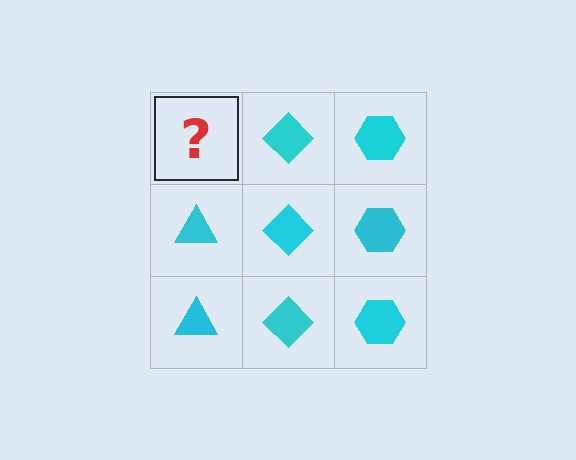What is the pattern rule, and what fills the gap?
The rule is that each column has a consistent shape. The gap should be filled with a cyan triangle.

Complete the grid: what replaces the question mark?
The question mark should be replaced with a cyan triangle.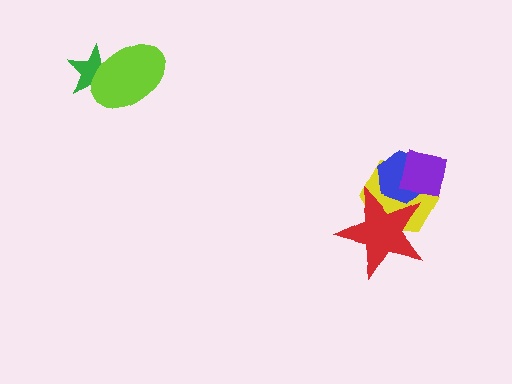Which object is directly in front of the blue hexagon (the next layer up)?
The purple square is directly in front of the blue hexagon.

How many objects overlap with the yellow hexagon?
3 objects overlap with the yellow hexagon.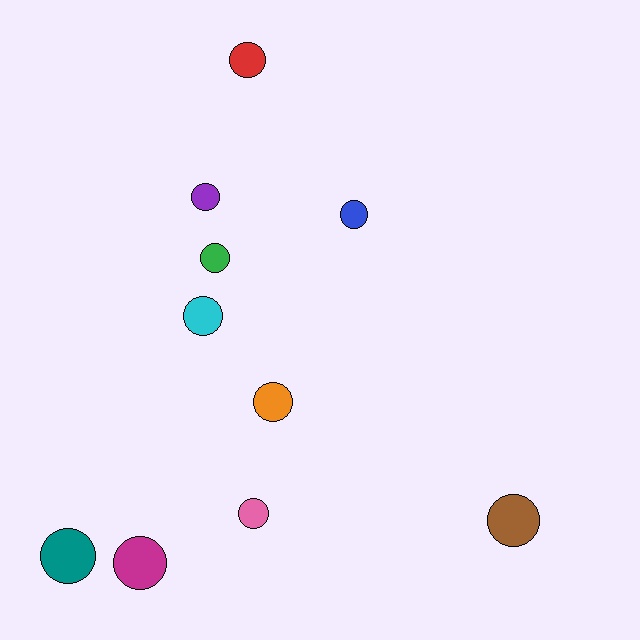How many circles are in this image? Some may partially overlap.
There are 10 circles.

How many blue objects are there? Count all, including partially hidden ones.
There is 1 blue object.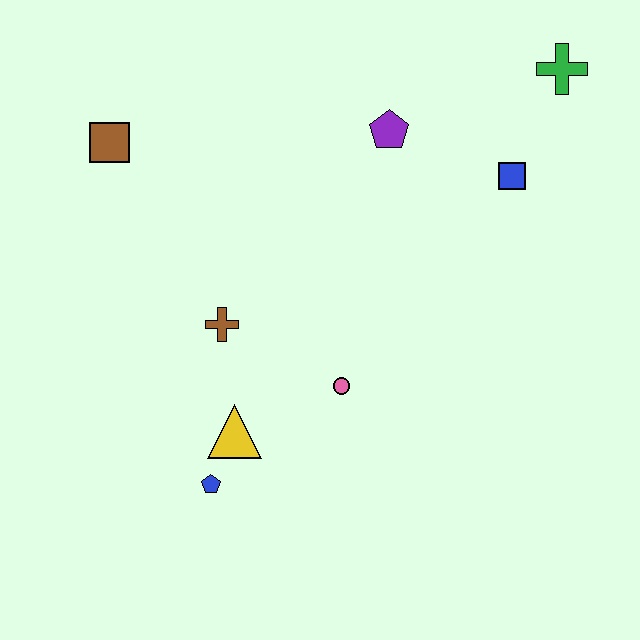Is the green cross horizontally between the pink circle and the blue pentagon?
No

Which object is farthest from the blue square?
The blue pentagon is farthest from the blue square.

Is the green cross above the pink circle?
Yes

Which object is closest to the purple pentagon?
The blue square is closest to the purple pentagon.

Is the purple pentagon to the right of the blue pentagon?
Yes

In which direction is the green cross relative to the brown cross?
The green cross is to the right of the brown cross.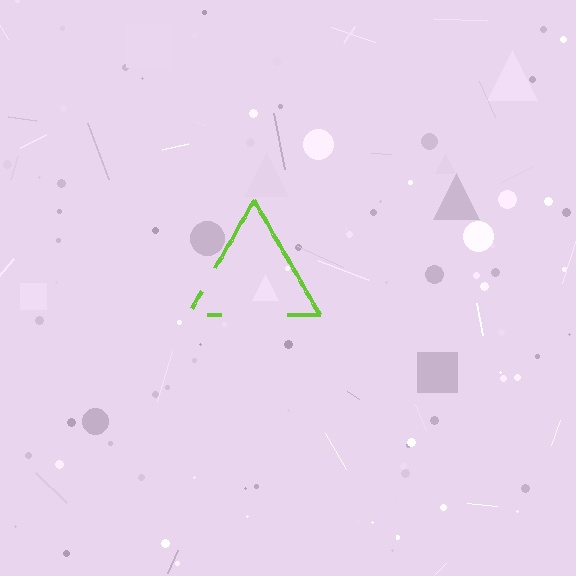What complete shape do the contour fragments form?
The contour fragments form a triangle.